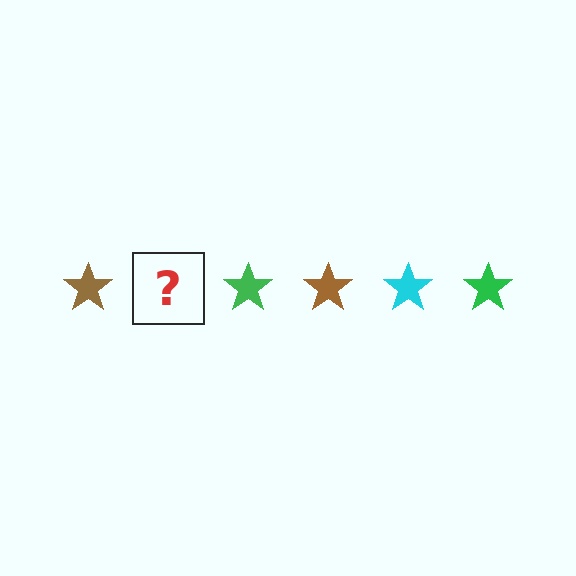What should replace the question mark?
The question mark should be replaced with a cyan star.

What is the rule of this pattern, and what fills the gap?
The rule is that the pattern cycles through brown, cyan, green stars. The gap should be filled with a cyan star.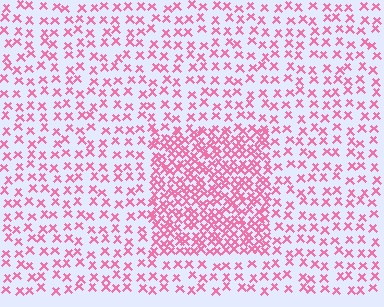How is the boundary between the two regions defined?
The boundary is defined by a change in element density (approximately 2.4x ratio). All elements are the same color, size, and shape.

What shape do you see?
I see a rectangle.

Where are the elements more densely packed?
The elements are more densely packed inside the rectangle boundary.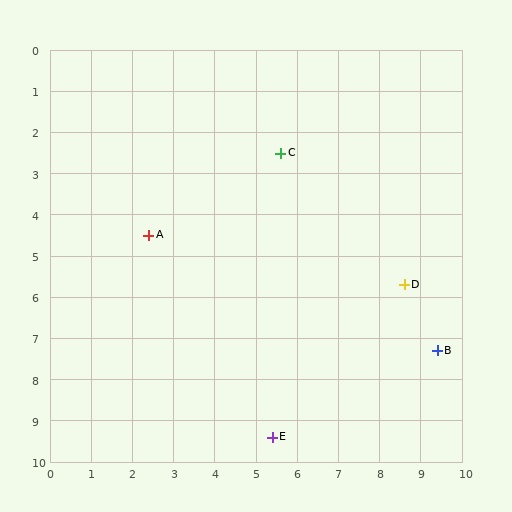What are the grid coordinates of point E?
Point E is at approximately (5.4, 9.4).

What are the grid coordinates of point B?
Point B is at approximately (9.4, 7.3).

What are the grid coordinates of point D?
Point D is at approximately (8.6, 5.7).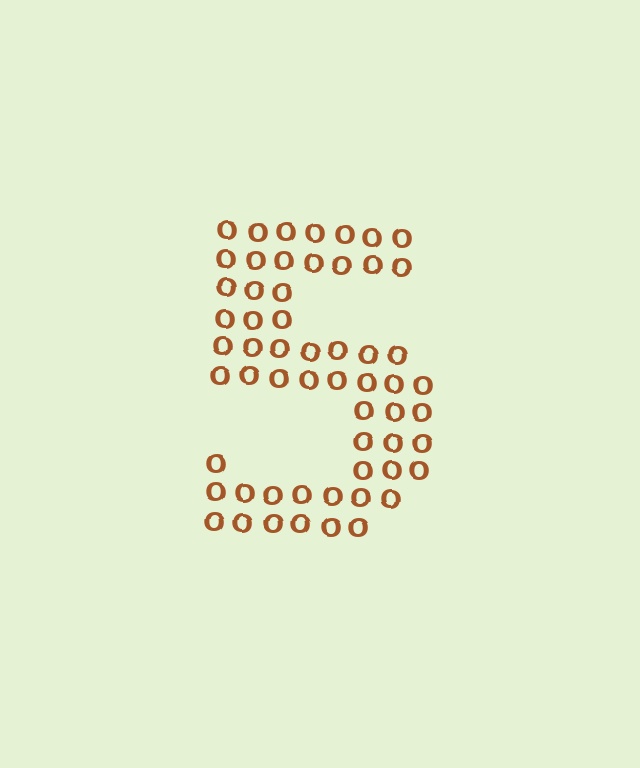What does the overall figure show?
The overall figure shows the digit 5.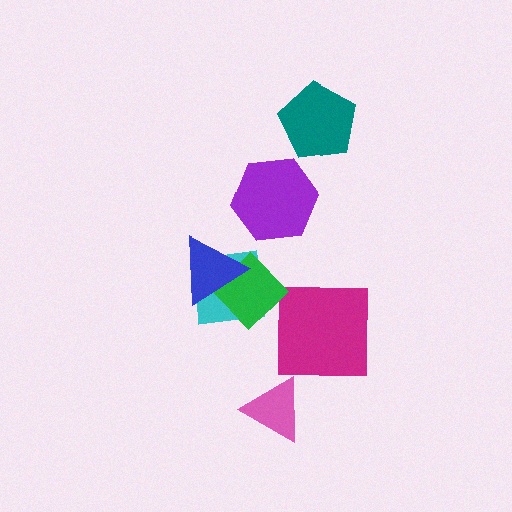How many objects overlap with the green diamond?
2 objects overlap with the green diamond.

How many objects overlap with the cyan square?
2 objects overlap with the cyan square.